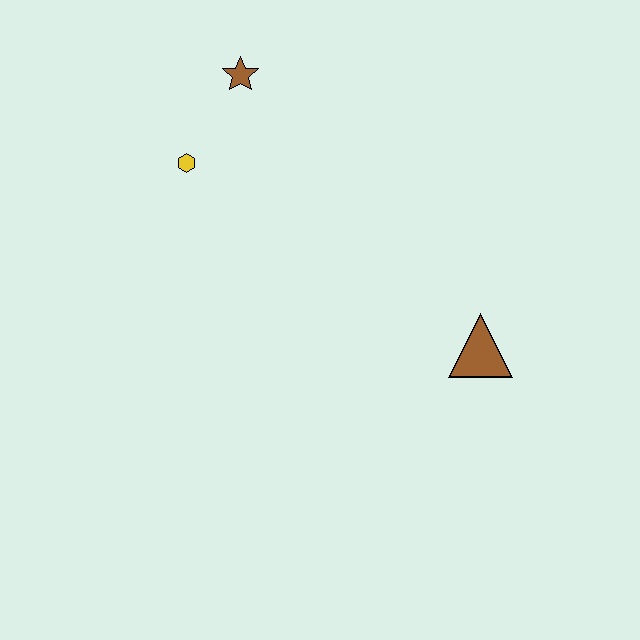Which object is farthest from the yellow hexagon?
The brown triangle is farthest from the yellow hexagon.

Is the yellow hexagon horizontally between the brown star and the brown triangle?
No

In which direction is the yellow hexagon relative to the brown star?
The yellow hexagon is below the brown star.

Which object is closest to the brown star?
The yellow hexagon is closest to the brown star.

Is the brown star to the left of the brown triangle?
Yes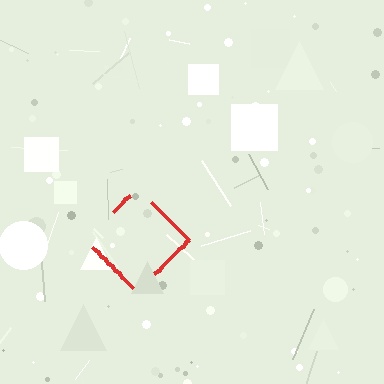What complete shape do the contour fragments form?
The contour fragments form a diamond.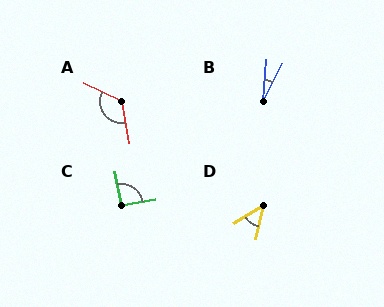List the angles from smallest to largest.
B (22°), D (46°), C (92°), A (126°).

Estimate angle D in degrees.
Approximately 46 degrees.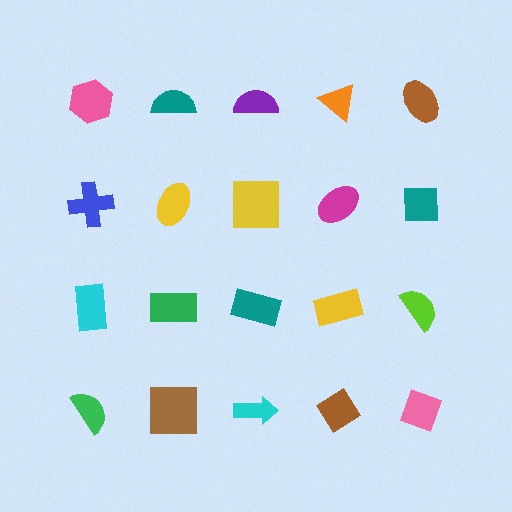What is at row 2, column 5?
A teal square.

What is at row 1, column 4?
An orange triangle.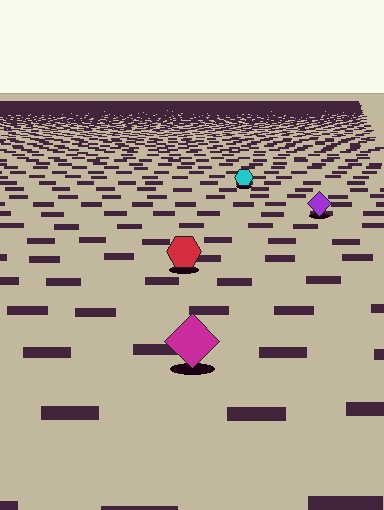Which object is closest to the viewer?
The magenta diamond is closest. The texture marks near it are larger and more spread out.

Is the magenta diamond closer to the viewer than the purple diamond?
Yes. The magenta diamond is closer — you can tell from the texture gradient: the ground texture is coarser near it.